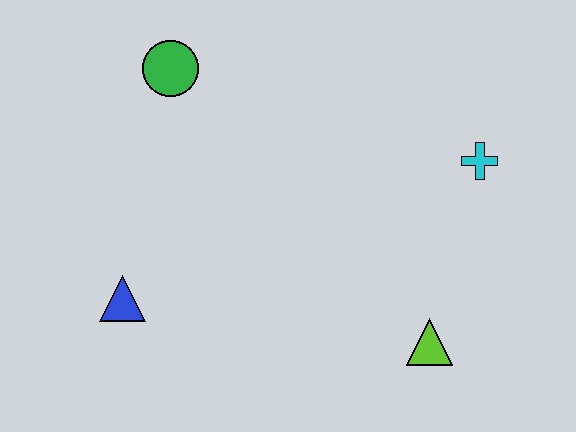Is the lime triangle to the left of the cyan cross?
Yes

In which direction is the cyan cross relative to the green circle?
The cyan cross is to the right of the green circle.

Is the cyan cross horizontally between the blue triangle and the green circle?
No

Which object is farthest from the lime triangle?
The green circle is farthest from the lime triangle.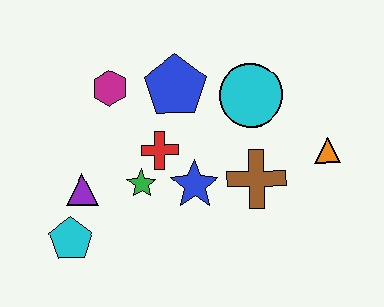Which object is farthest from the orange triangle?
The cyan pentagon is farthest from the orange triangle.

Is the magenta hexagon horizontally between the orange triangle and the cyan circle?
No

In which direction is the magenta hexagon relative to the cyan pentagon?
The magenta hexagon is above the cyan pentagon.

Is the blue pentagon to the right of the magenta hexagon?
Yes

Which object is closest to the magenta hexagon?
The blue pentagon is closest to the magenta hexagon.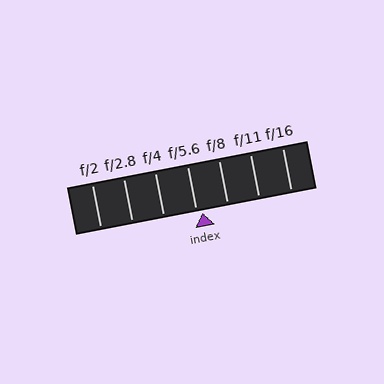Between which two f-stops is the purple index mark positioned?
The index mark is between f/5.6 and f/8.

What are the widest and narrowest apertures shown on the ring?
The widest aperture shown is f/2 and the narrowest is f/16.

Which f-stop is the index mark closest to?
The index mark is closest to f/5.6.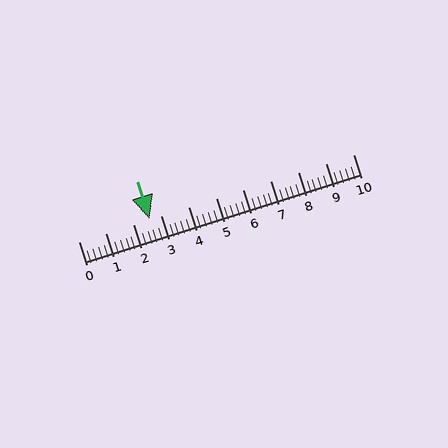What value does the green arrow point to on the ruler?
The green arrow points to approximately 2.6.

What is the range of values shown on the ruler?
The ruler shows values from 0 to 10.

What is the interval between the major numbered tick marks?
The major tick marks are spaced 1 units apart.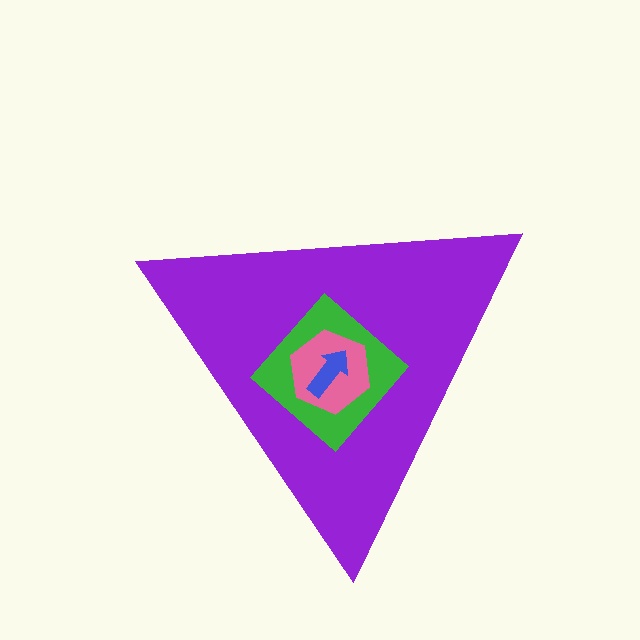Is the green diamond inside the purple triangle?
Yes.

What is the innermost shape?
The blue arrow.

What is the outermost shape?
The purple triangle.